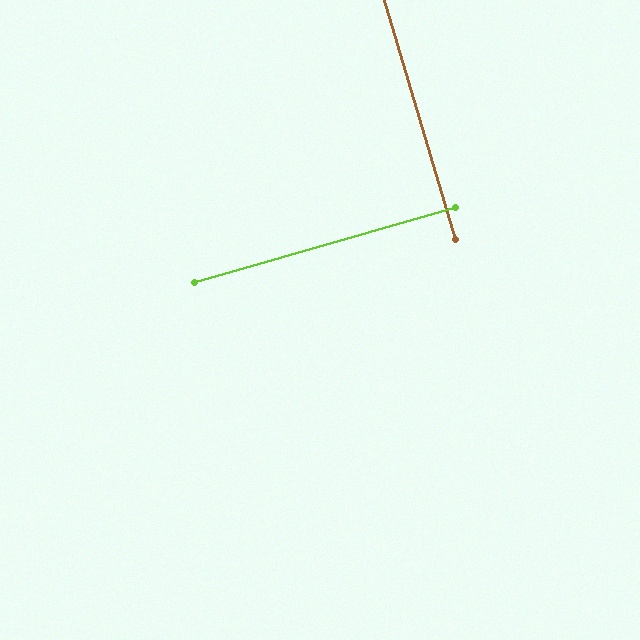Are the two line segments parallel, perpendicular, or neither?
Perpendicular — they meet at approximately 90°.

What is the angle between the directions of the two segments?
Approximately 90 degrees.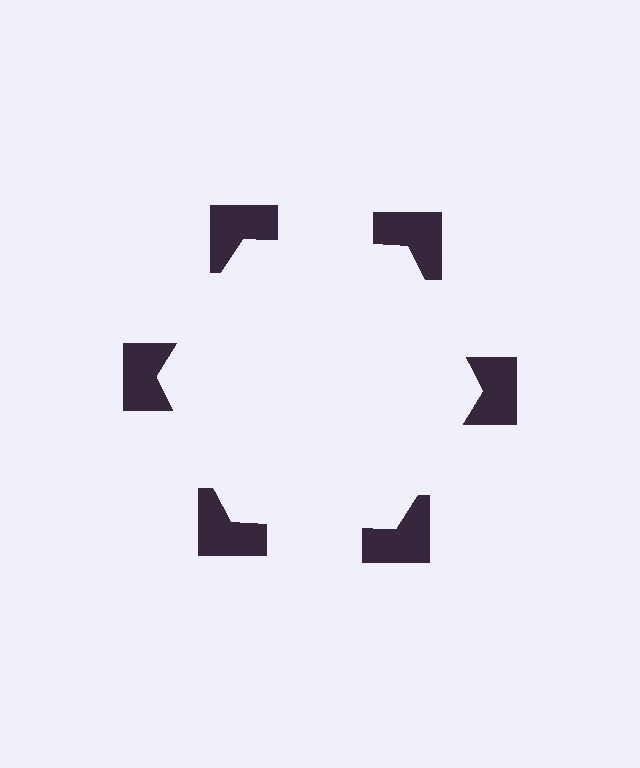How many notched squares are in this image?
There are 6 — one at each vertex of the illusory hexagon.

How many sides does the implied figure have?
6 sides.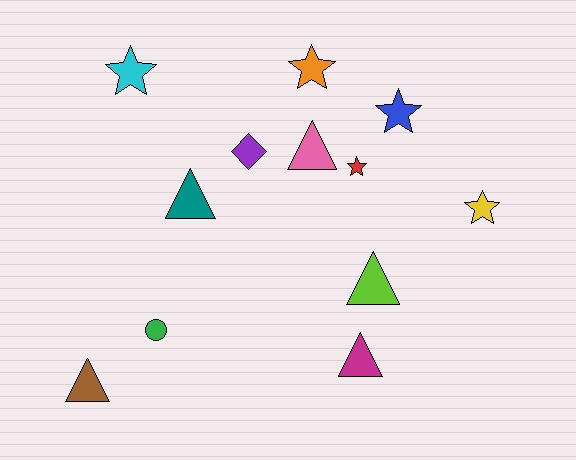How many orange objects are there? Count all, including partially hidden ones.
There is 1 orange object.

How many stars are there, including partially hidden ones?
There are 5 stars.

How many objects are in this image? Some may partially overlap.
There are 12 objects.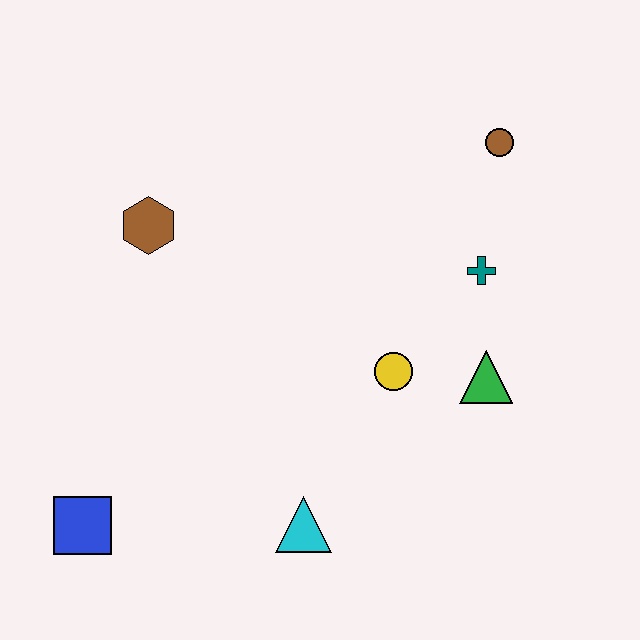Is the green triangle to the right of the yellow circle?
Yes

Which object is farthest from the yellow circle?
The blue square is farthest from the yellow circle.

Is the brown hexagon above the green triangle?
Yes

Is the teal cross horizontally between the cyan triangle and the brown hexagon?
No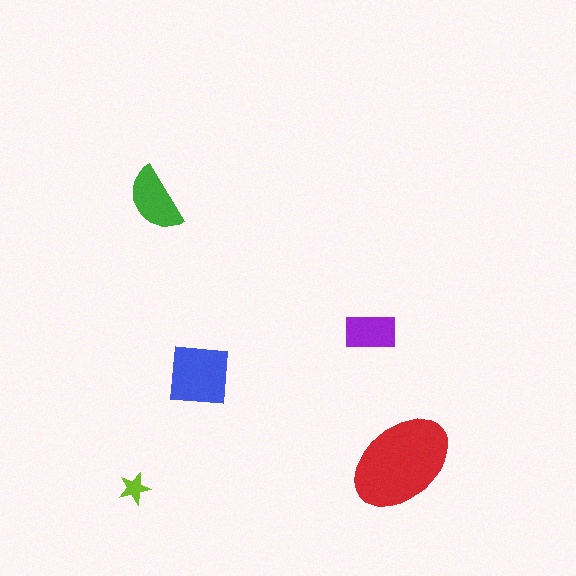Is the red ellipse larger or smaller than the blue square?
Larger.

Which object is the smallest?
The lime star.